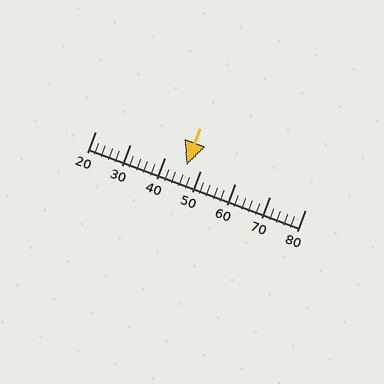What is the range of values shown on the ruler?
The ruler shows values from 20 to 80.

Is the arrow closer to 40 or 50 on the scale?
The arrow is closer to 50.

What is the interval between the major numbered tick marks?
The major tick marks are spaced 10 units apart.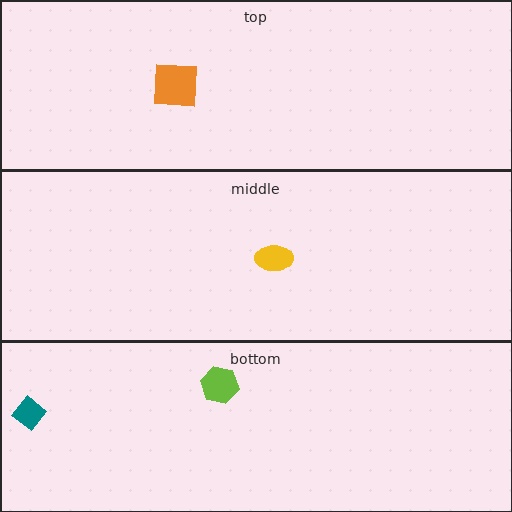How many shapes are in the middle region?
1.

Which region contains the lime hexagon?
The bottom region.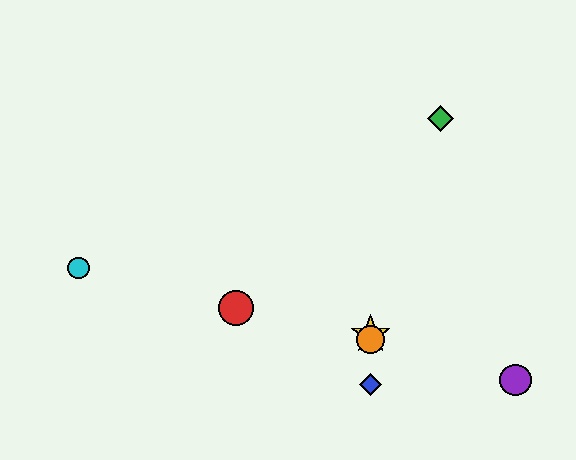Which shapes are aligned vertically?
The blue diamond, the yellow star, the orange circle are aligned vertically.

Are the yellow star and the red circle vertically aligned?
No, the yellow star is at x≈371 and the red circle is at x≈236.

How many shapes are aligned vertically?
3 shapes (the blue diamond, the yellow star, the orange circle) are aligned vertically.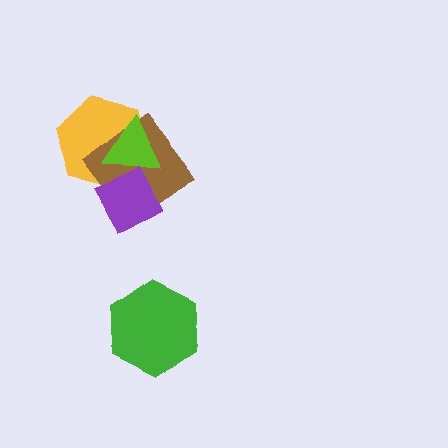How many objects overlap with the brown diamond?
3 objects overlap with the brown diamond.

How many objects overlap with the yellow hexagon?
3 objects overlap with the yellow hexagon.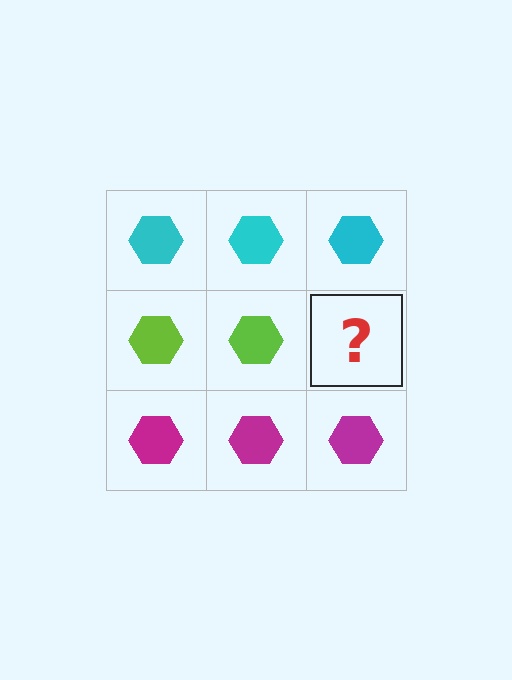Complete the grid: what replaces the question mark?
The question mark should be replaced with a lime hexagon.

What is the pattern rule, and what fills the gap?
The rule is that each row has a consistent color. The gap should be filled with a lime hexagon.